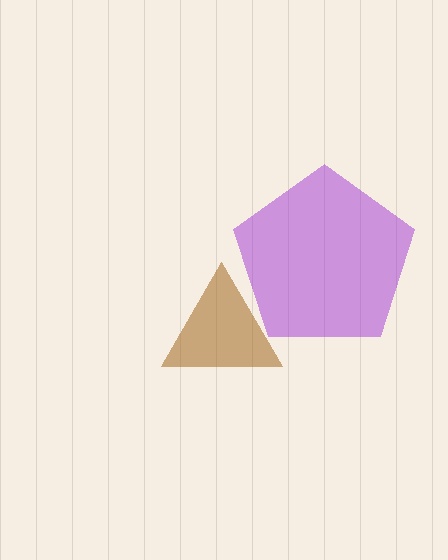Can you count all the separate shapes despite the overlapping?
Yes, there are 2 separate shapes.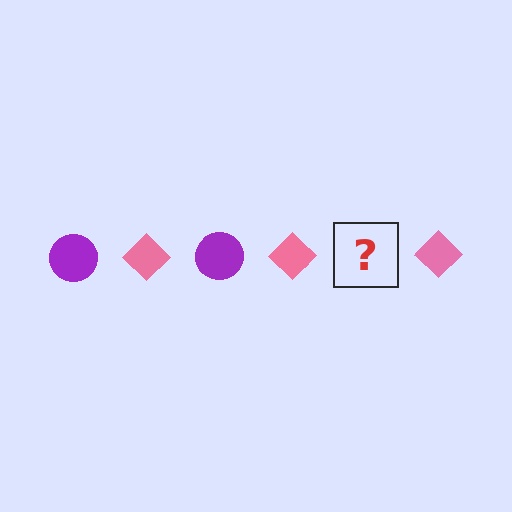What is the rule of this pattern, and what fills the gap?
The rule is that the pattern alternates between purple circle and pink diamond. The gap should be filled with a purple circle.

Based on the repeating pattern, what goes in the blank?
The blank should be a purple circle.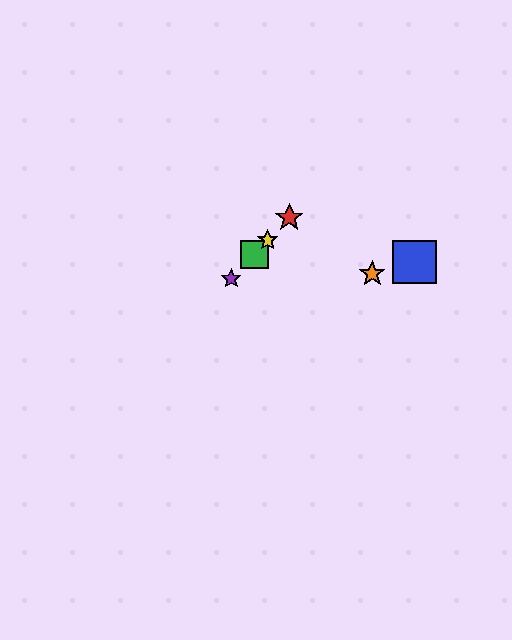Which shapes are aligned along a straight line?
The red star, the green square, the yellow star, the purple star are aligned along a straight line.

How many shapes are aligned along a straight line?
4 shapes (the red star, the green square, the yellow star, the purple star) are aligned along a straight line.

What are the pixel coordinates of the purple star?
The purple star is at (231, 279).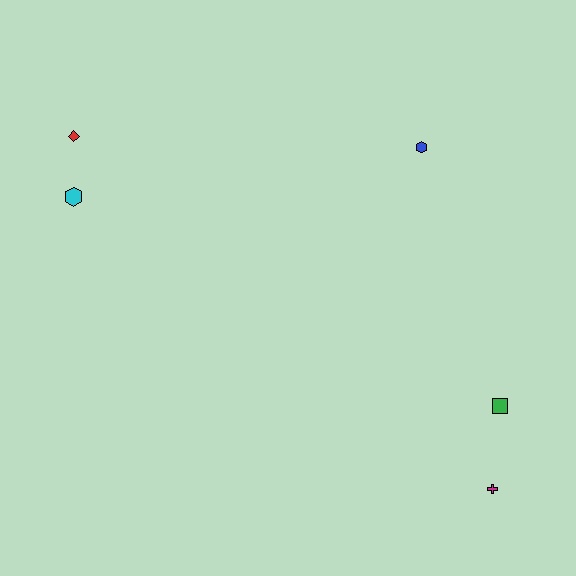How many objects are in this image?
There are 5 objects.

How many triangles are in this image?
There are no triangles.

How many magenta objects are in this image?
There is 1 magenta object.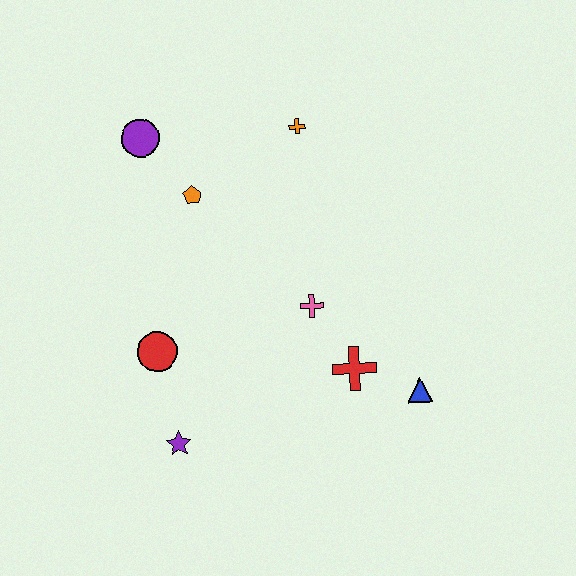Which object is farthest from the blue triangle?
The purple circle is farthest from the blue triangle.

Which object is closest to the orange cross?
The orange pentagon is closest to the orange cross.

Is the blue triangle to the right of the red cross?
Yes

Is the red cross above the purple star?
Yes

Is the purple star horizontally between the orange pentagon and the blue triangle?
No